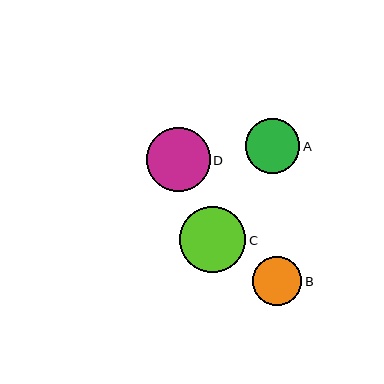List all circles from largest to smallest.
From largest to smallest: C, D, A, B.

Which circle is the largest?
Circle C is the largest with a size of approximately 66 pixels.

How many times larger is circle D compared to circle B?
Circle D is approximately 1.3 times the size of circle B.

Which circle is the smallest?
Circle B is the smallest with a size of approximately 49 pixels.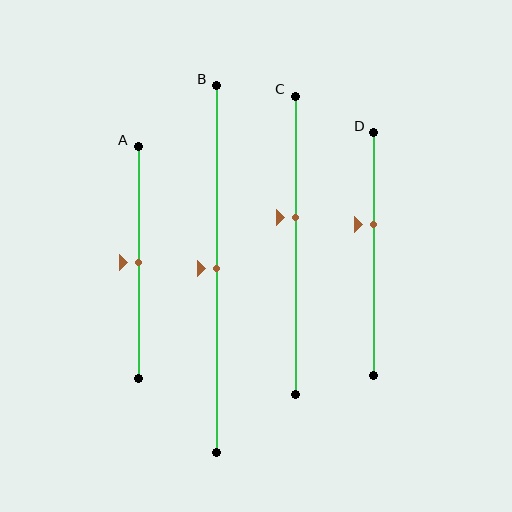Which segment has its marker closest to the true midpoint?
Segment A has its marker closest to the true midpoint.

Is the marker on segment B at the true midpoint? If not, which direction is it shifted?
Yes, the marker on segment B is at the true midpoint.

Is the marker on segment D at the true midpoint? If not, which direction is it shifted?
No, the marker on segment D is shifted upward by about 12% of the segment length.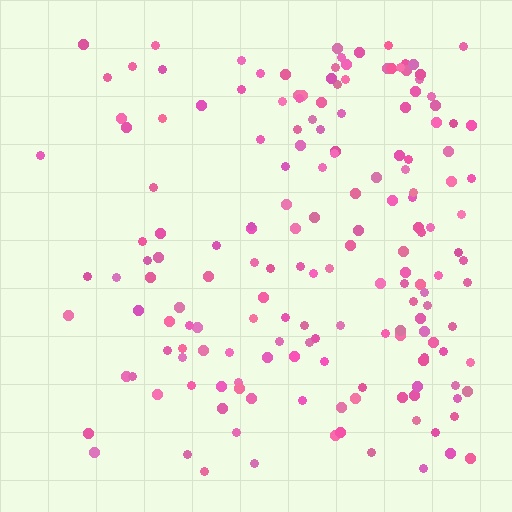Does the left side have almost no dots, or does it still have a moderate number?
Still a moderate number, just noticeably fewer than the right.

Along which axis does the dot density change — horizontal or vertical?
Horizontal.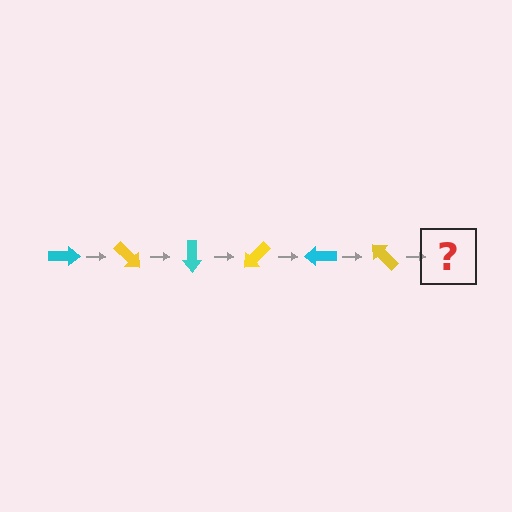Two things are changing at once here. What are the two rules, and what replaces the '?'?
The two rules are that it rotates 45 degrees each step and the color cycles through cyan and yellow. The '?' should be a cyan arrow, rotated 270 degrees from the start.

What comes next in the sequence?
The next element should be a cyan arrow, rotated 270 degrees from the start.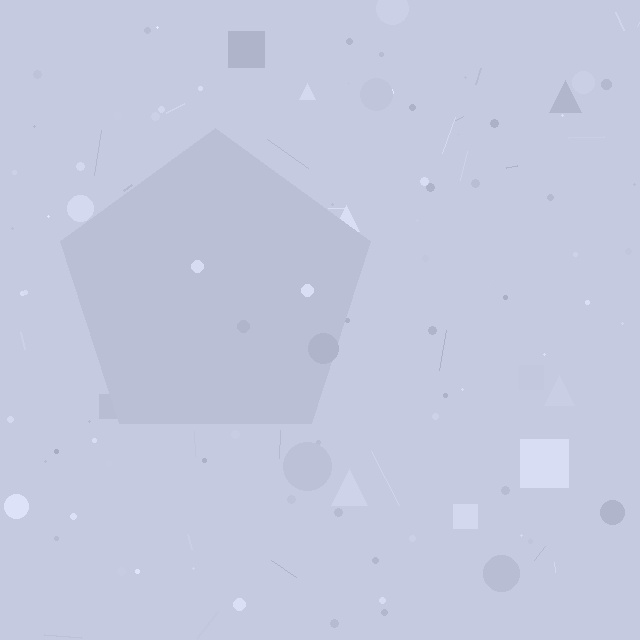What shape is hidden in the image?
A pentagon is hidden in the image.